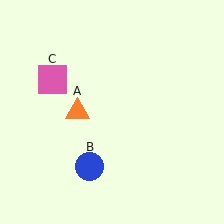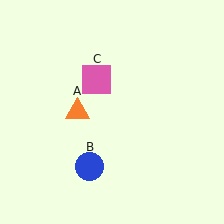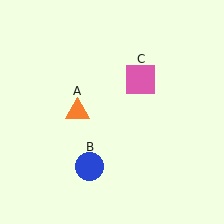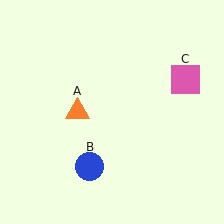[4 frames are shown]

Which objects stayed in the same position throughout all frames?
Orange triangle (object A) and blue circle (object B) remained stationary.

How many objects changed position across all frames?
1 object changed position: pink square (object C).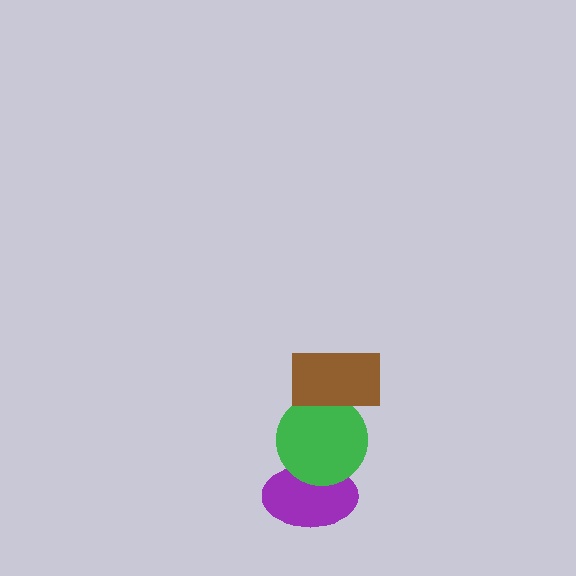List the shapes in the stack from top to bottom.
From top to bottom: the brown rectangle, the green circle, the purple ellipse.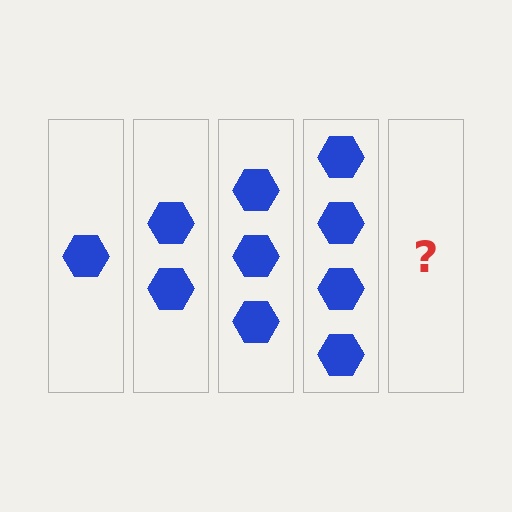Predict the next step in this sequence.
The next step is 5 hexagons.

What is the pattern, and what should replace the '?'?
The pattern is that each step adds one more hexagon. The '?' should be 5 hexagons.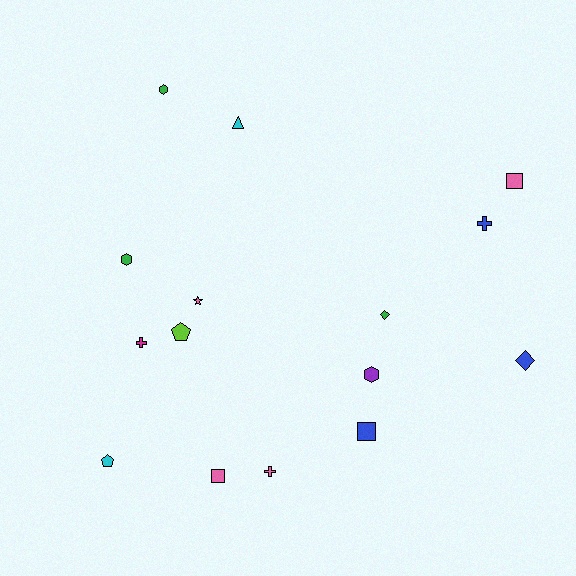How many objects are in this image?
There are 15 objects.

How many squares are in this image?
There are 3 squares.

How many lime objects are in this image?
There is 1 lime object.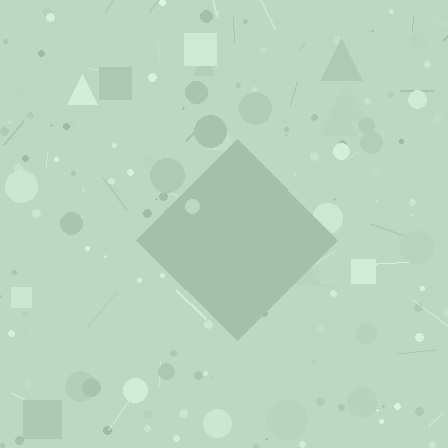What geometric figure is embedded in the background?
A diamond is embedded in the background.